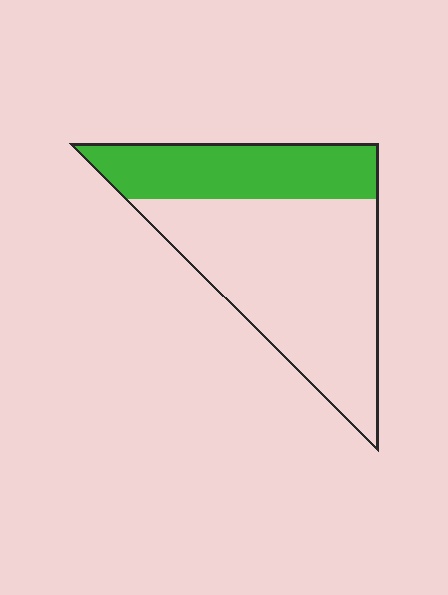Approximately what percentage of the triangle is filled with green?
Approximately 35%.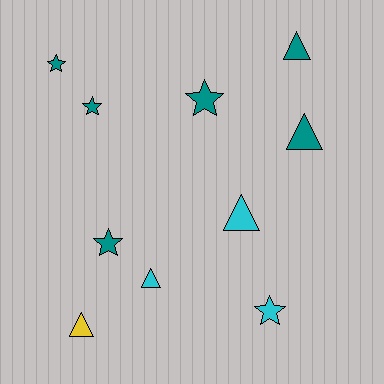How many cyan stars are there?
There is 1 cyan star.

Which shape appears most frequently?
Star, with 5 objects.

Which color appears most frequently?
Teal, with 6 objects.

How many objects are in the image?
There are 10 objects.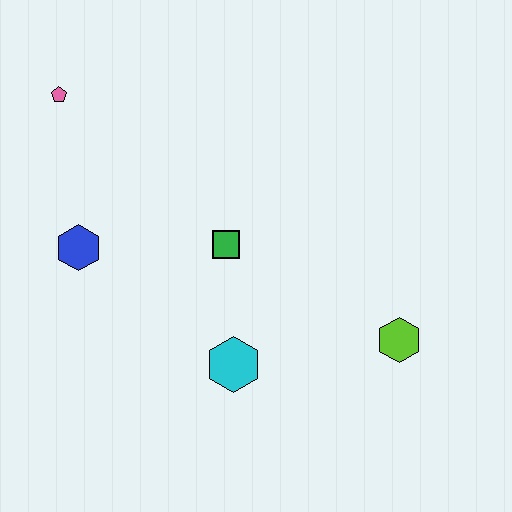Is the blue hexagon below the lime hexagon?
No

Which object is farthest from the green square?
The pink pentagon is farthest from the green square.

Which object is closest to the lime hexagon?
The cyan hexagon is closest to the lime hexagon.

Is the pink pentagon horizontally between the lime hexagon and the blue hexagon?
No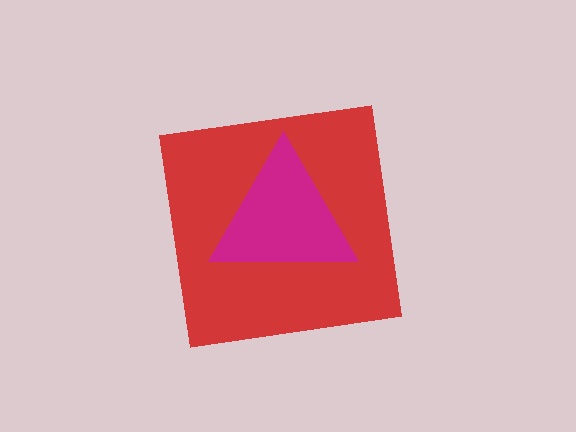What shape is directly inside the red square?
The magenta triangle.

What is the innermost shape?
The magenta triangle.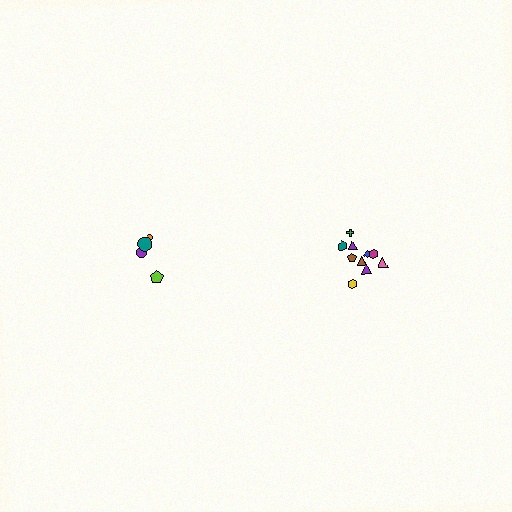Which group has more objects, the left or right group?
The right group.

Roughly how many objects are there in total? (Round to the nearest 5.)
Roughly 15 objects in total.